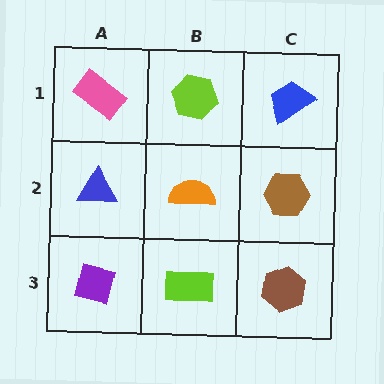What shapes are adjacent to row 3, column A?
A blue triangle (row 2, column A), a lime rectangle (row 3, column B).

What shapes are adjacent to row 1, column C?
A brown hexagon (row 2, column C), a lime hexagon (row 1, column B).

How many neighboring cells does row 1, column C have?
2.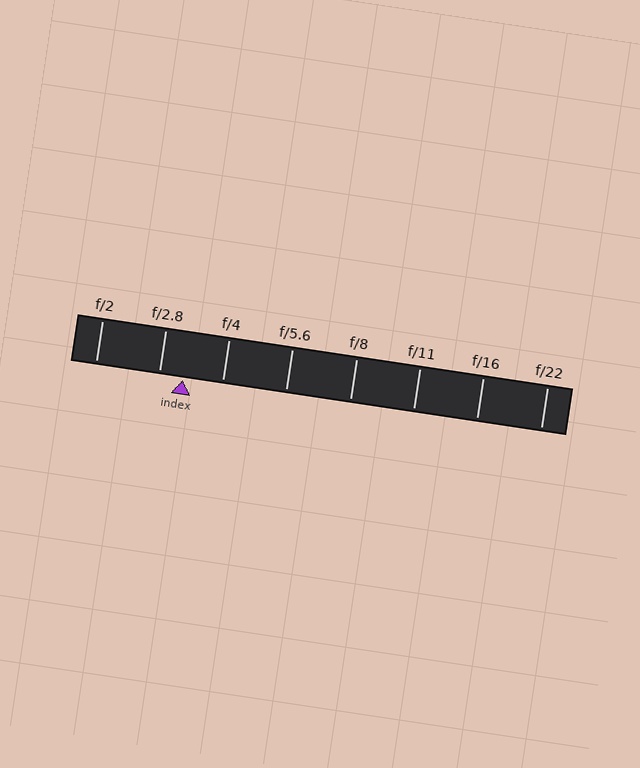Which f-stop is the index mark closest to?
The index mark is closest to f/2.8.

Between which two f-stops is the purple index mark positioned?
The index mark is between f/2.8 and f/4.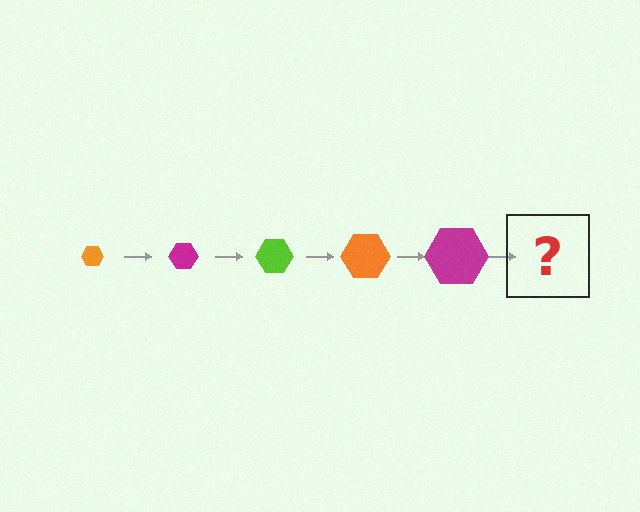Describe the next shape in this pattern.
It should be a lime hexagon, larger than the previous one.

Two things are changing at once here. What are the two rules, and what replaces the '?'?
The two rules are that the hexagon grows larger each step and the color cycles through orange, magenta, and lime. The '?' should be a lime hexagon, larger than the previous one.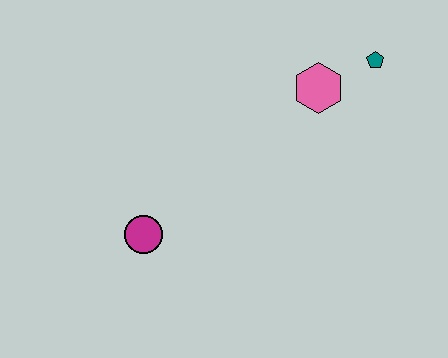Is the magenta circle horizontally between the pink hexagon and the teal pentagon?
No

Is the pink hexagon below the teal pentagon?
Yes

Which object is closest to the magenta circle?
The pink hexagon is closest to the magenta circle.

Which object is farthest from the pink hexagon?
The magenta circle is farthest from the pink hexagon.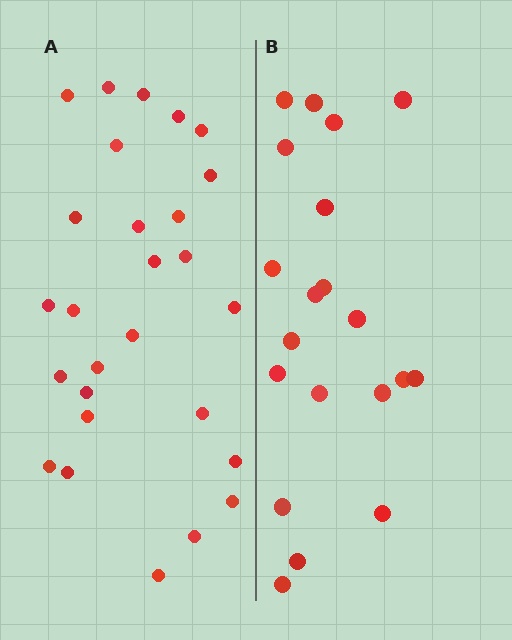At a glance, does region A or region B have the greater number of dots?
Region A (the left region) has more dots.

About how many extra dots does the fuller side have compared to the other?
Region A has roughly 8 or so more dots than region B.